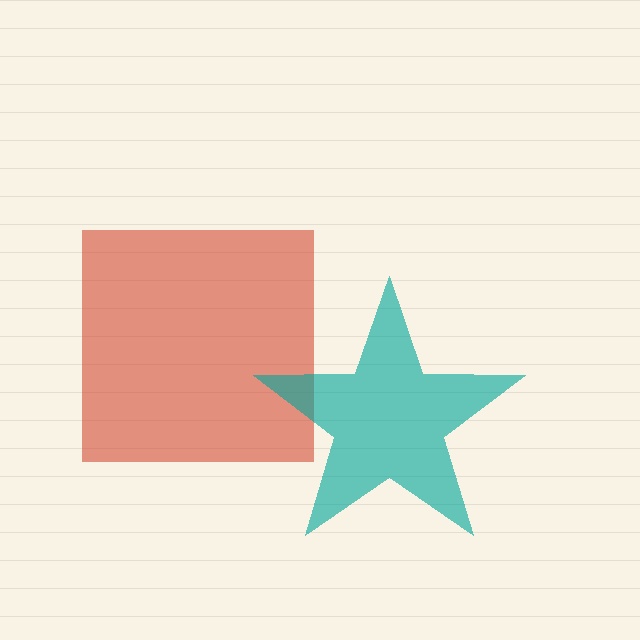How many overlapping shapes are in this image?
There are 2 overlapping shapes in the image.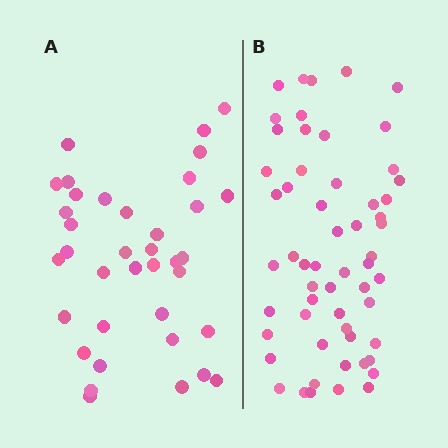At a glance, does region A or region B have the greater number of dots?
Region B (the right region) has more dots.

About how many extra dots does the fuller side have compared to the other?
Region B has approximately 20 more dots than region A.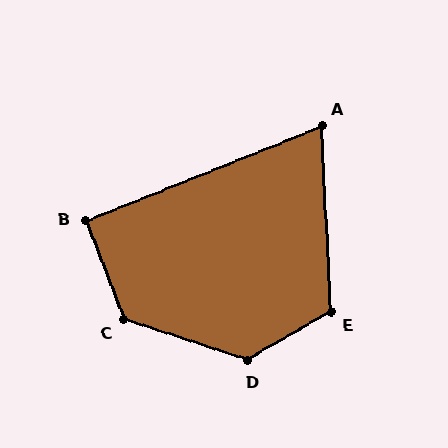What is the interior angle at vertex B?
Approximately 91 degrees (approximately right).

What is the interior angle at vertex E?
Approximately 117 degrees (obtuse).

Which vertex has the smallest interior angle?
A, at approximately 71 degrees.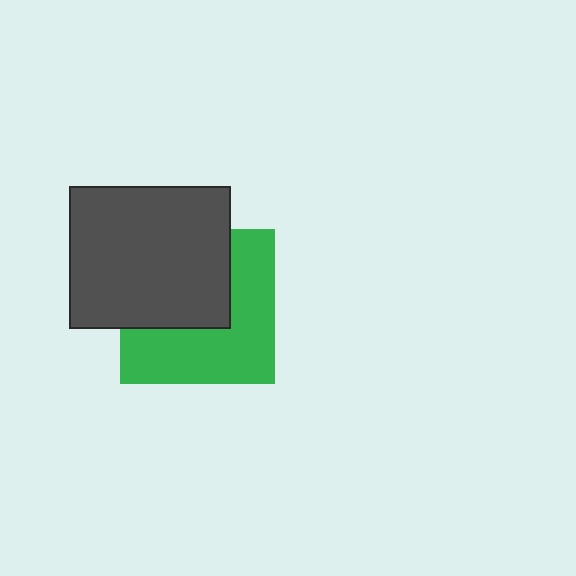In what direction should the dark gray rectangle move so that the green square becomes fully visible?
The dark gray rectangle should move toward the upper-left. That is the shortest direction to clear the overlap and leave the green square fully visible.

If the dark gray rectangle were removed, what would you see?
You would see the complete green square.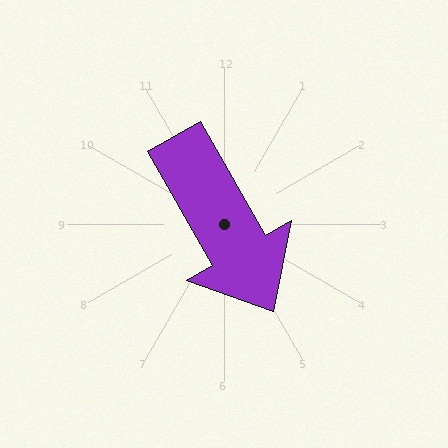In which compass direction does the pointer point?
Southeast.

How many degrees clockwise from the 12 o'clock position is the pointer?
Approximately 150 degrees.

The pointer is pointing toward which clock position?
Roughly 5 o'clock.